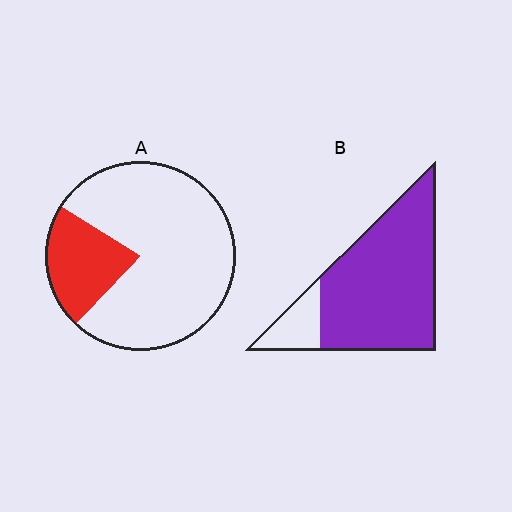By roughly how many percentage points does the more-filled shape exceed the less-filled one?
By roughly 60 percentage points (B over A).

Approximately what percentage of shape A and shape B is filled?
A is approximately 20% and B is approximately 85%.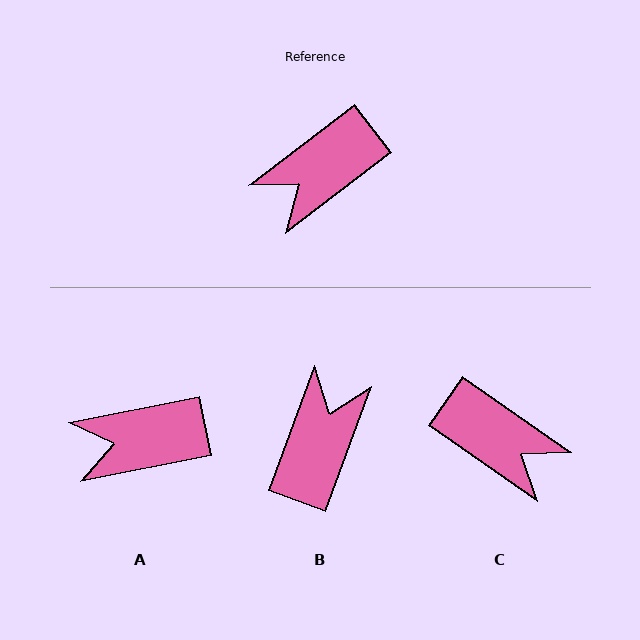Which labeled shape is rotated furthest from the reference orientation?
B, about 148 degrees away.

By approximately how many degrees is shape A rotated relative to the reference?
Approximately 26 degrees clockwise.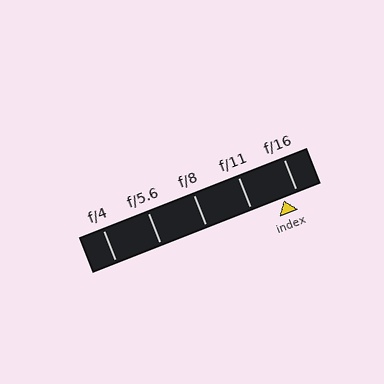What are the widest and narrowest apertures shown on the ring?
The widest aperture shown is f/4 and the narrowest is f/16.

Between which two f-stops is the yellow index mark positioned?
The index mark is between f/11 and f/16.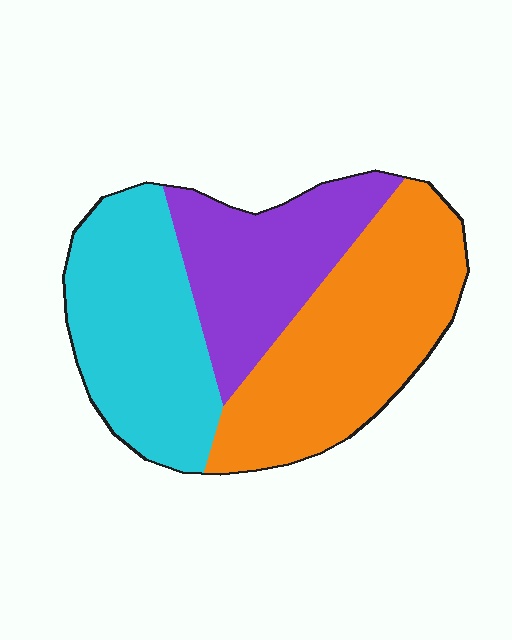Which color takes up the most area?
Orange, at roughly 40%.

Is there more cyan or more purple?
Cyan.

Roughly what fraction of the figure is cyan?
Cyan covers around 35% of the figure.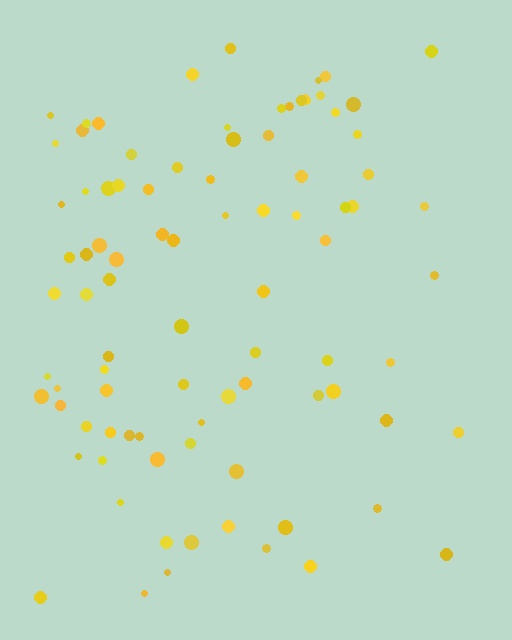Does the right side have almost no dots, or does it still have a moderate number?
Still a moderate number, just noticeably fewer than the left.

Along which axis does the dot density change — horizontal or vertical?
Horizontal.